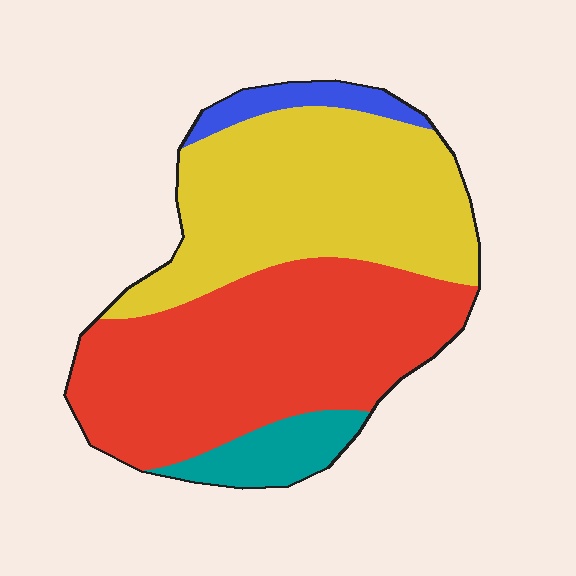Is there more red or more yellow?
Red.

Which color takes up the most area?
Red, at roughly 45%.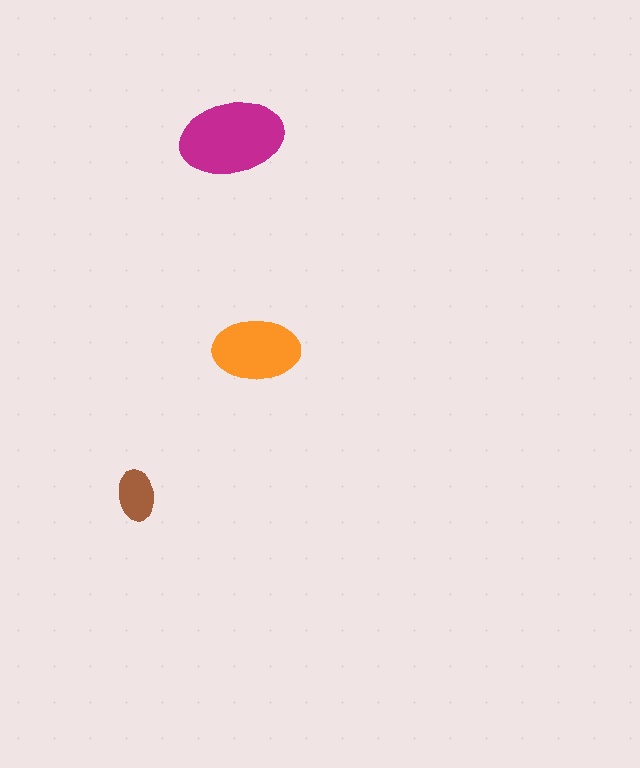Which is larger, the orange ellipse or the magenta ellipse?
The magenta one.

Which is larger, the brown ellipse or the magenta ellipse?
The magenta one.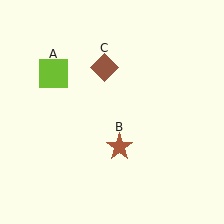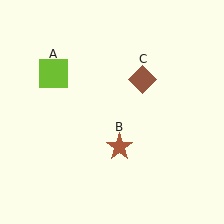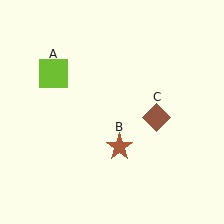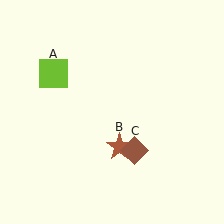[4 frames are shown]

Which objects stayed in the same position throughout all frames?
Lime square (object A) and brown star (object B) remained stationary.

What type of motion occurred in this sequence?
The brown diamond (object C) rotated clockwise around the center of the scene.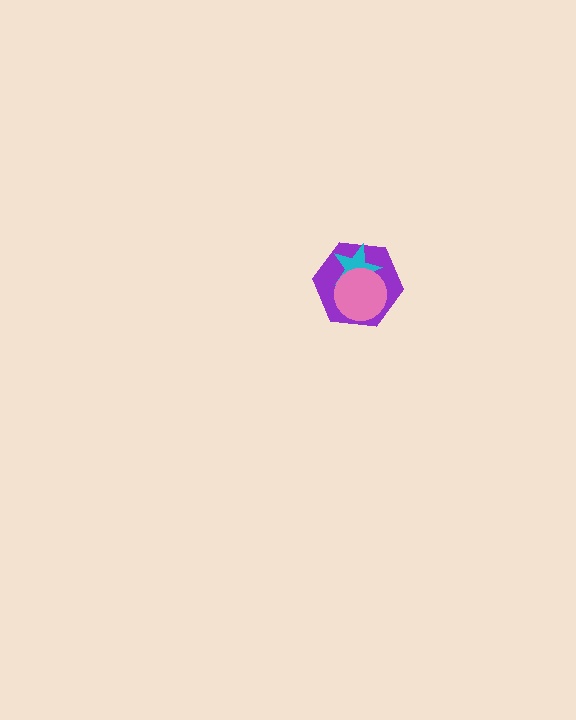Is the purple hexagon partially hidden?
Yes, it is partially covered by another shape.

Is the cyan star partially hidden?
Yes, it is partially covered by another shape.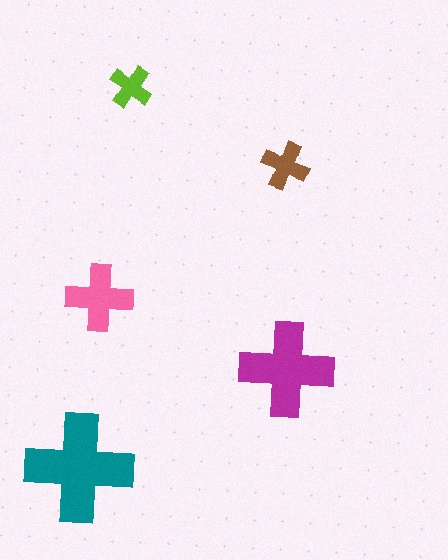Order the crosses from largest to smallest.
the teal one, the magenta one, the pink one, the brown one, the lime one.